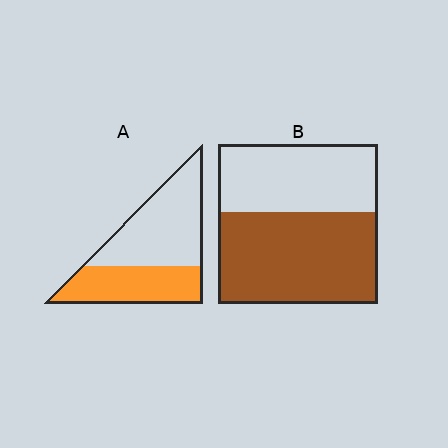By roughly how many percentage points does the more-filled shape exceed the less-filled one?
By roughly 15 percentage points (B over A).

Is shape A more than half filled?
No.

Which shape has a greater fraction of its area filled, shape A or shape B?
Shape B.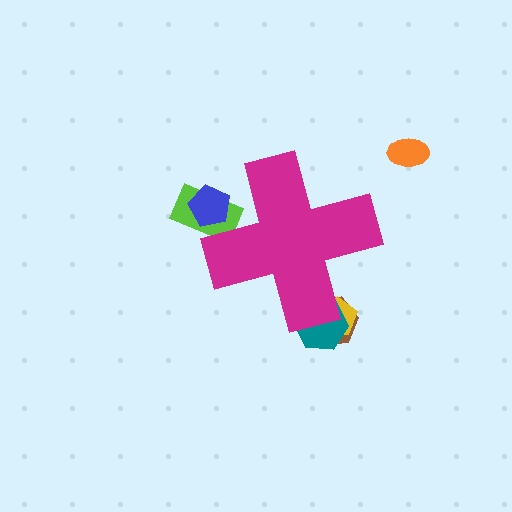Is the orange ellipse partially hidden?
No, the orange ellipse is fully visible.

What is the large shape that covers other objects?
A magenta cross.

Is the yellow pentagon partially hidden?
Yes, the yellow pentagon is partially hidden behind the magenta cross.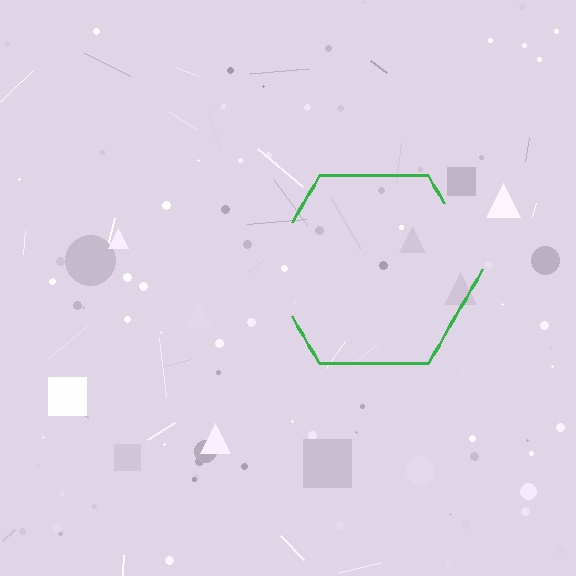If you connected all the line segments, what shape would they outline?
They would outline a hexagon.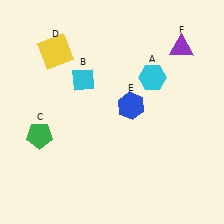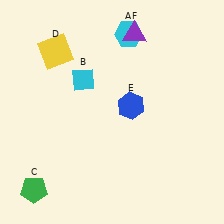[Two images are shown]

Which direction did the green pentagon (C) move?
The green pentagon (C) moved down.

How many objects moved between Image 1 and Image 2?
3 objects moved between the two images.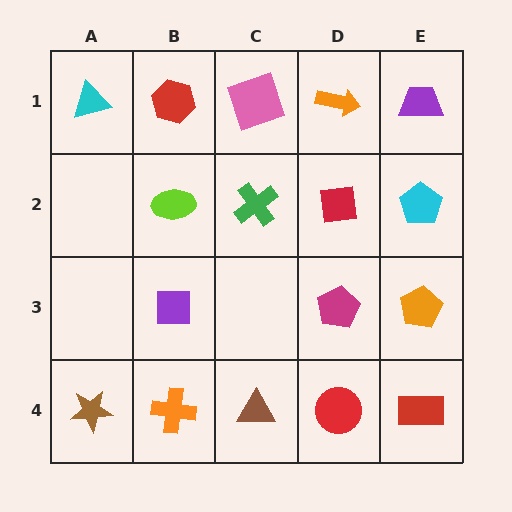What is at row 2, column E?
A cyan pentagon.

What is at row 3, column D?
A magenta pentagon.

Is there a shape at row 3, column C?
No, that cell is empty.